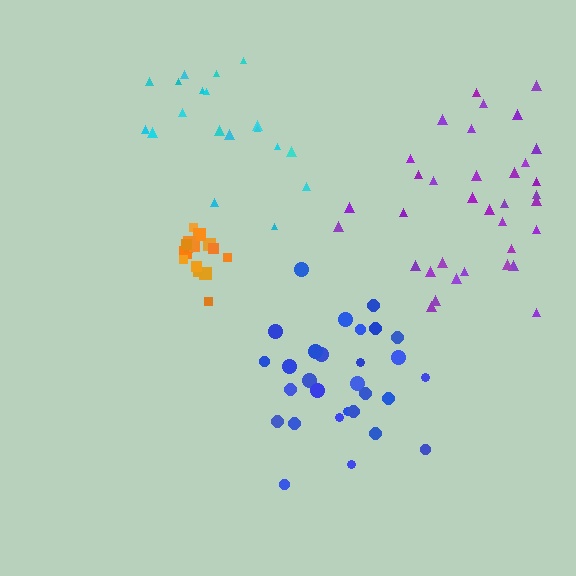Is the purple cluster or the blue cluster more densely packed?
Blue.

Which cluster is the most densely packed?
Orange.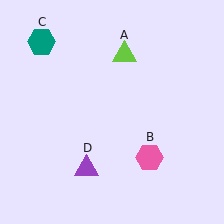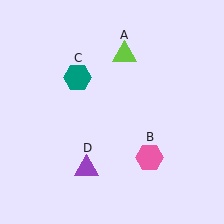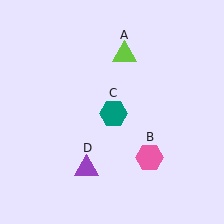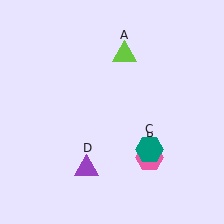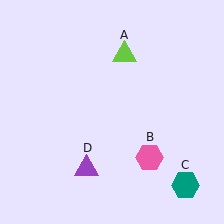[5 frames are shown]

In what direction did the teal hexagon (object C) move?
The teal hexagon (object C) moved down and to the right.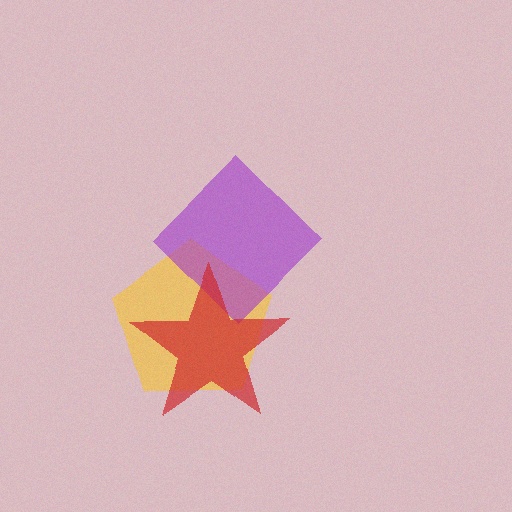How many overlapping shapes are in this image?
There are 3 overlapping shapes in the image.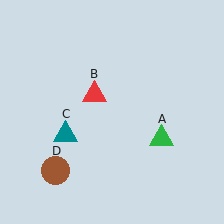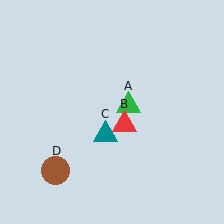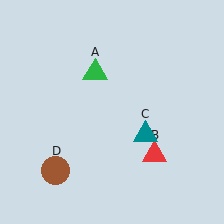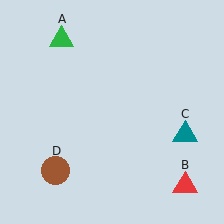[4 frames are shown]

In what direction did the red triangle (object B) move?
The red triangle (object B) moved down and to the right.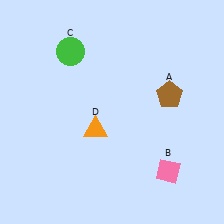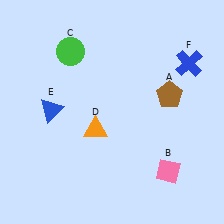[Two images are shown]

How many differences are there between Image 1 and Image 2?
There are 2 differences between the two images.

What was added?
A blue triangle (E), a blue cross (F) were added in Image 2.